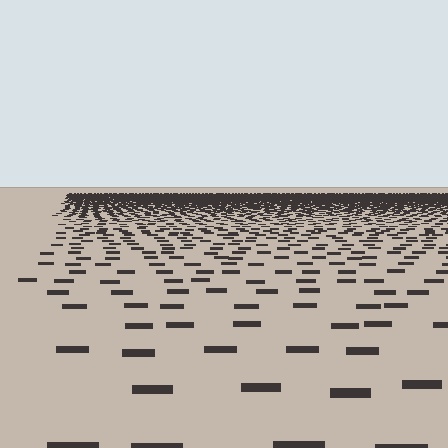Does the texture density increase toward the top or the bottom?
Density increases toward the top.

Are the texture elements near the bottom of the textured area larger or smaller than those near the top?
Larger. Near the bottom, elements are closer to the viewer and appear at a bigger on-screen size.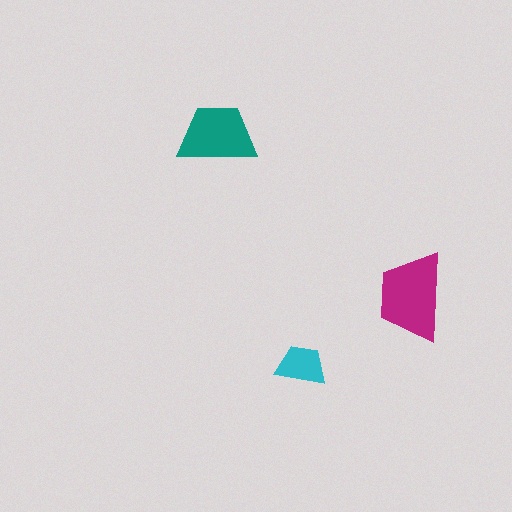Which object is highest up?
The teal trapezoid is topmost.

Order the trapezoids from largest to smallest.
the magenta one, the teal one, the cyan one.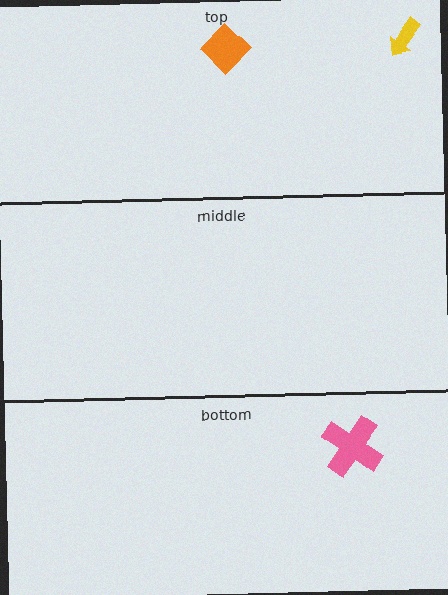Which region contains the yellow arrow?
The top region.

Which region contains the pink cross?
The bottom region.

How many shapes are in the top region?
2.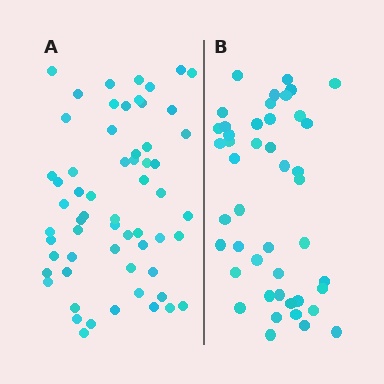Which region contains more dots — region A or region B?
Region A (the left region) has more dots.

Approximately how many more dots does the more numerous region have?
Region A has approximately 15 more dots than region B.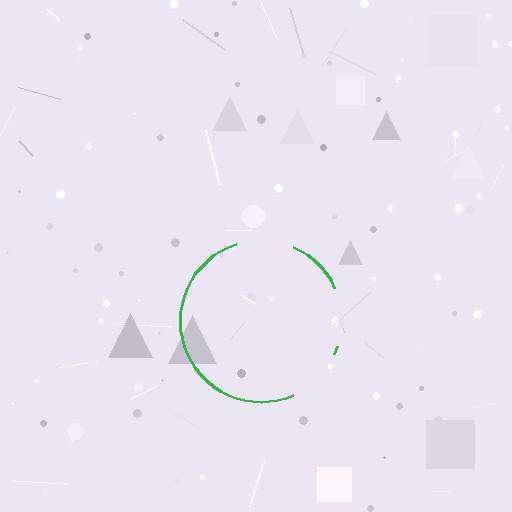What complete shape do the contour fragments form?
The contour fragments form a circle.